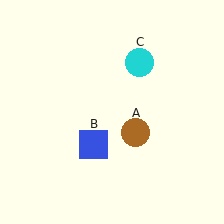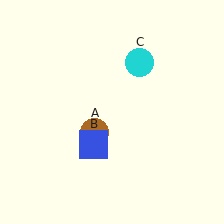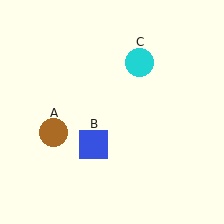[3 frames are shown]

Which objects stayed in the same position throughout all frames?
Blue square (object B) and cyan circle (object C) remained stationary.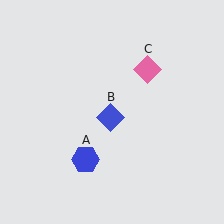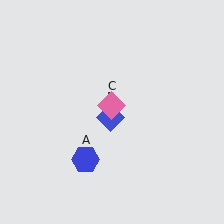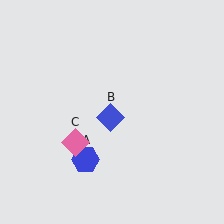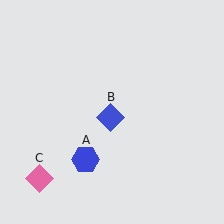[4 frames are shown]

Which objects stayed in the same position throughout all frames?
Blue hexagon (object A) and blue diamond (object B) remained stationary.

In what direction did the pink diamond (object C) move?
The pink diamond (object C) moved down and to the left.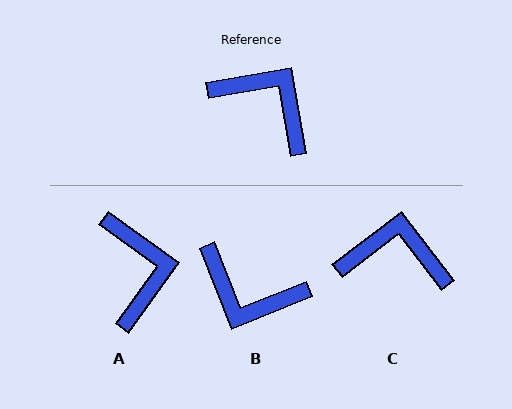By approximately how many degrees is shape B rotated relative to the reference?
Approximately 168 degrees clockwise.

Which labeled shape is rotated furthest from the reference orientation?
B, about 168 degrees away.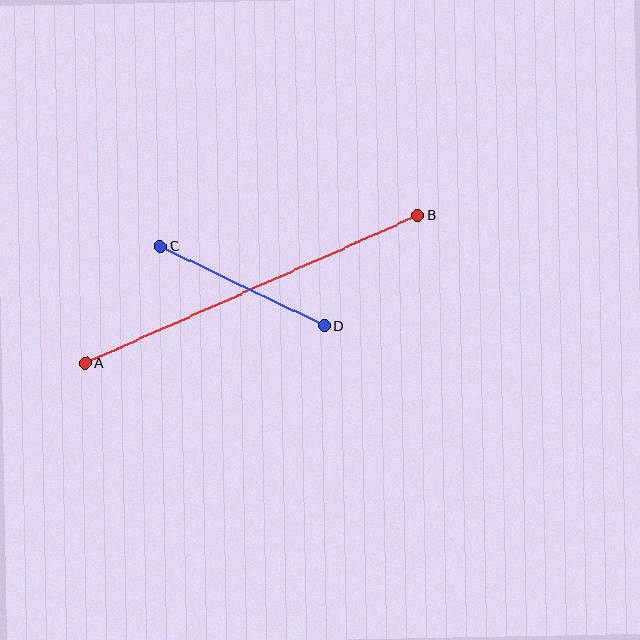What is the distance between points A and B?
The distance is approximately 364 pixels.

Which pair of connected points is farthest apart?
Points A and B are farthest apart.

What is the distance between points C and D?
The distance is approximately 182 pixels.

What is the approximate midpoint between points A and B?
The midpoint is at approximately (251, 289) pixels.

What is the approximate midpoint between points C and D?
The midpoint is at approximately (242, 286) pixels.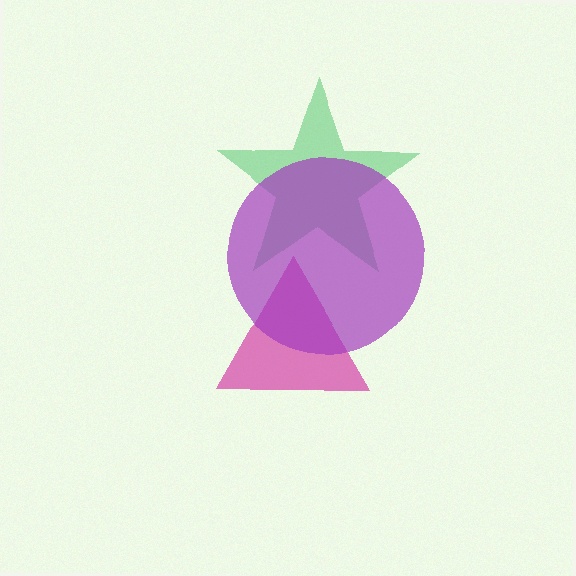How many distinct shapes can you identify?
There are 3 distinct shapes: a green star, a magenta triangle, a purple circle.